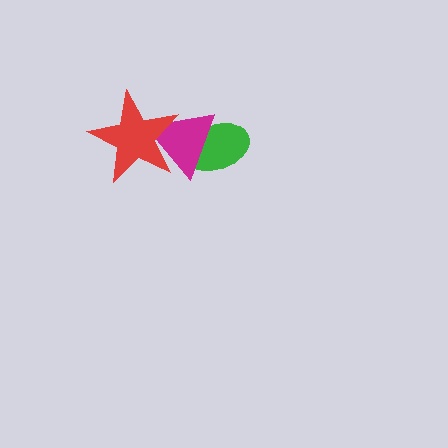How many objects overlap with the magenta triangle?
2 objects overlap with the magenta triangle.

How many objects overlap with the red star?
1 object overlaps with the red star.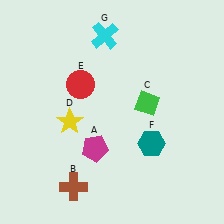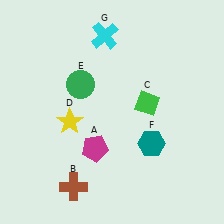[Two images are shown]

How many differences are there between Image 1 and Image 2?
There is 1 difference between the two images.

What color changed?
The circle (E) changed from red in Image 1 to green in Image 2.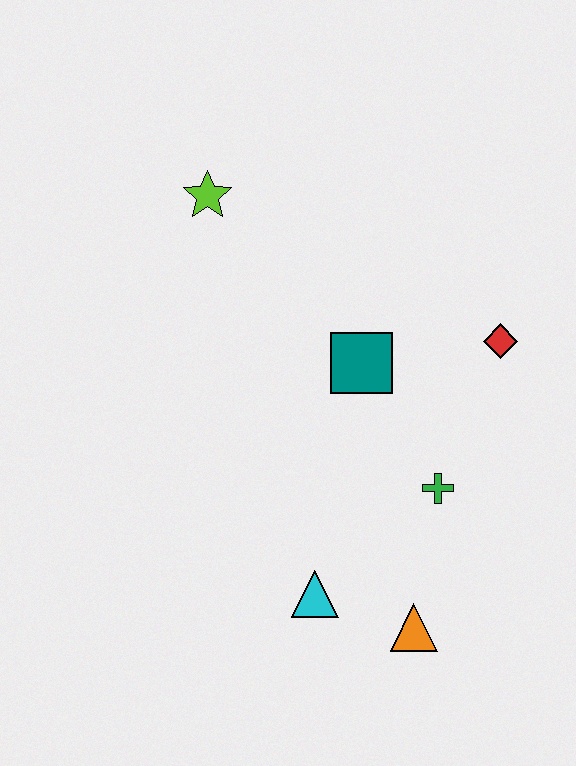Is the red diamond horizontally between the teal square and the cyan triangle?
No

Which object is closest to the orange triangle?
The cyan triangle is closest to the orange triangle.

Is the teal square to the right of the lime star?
Yes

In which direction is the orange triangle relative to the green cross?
The orange triangle is below the green cross.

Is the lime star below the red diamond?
No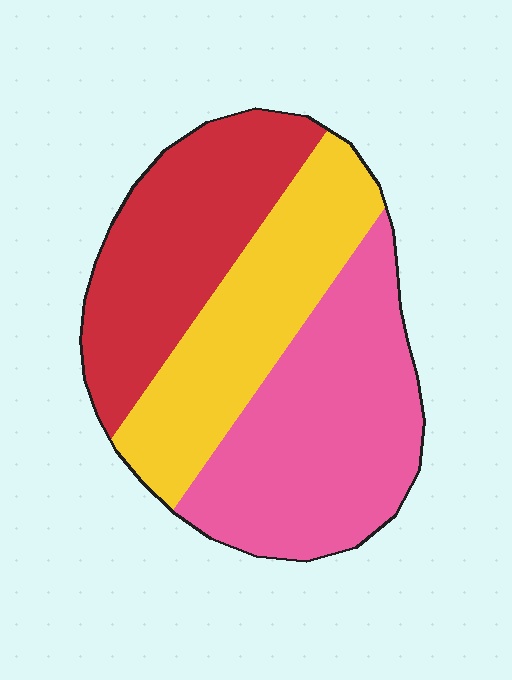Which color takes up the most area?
Pink, at roughly 40%.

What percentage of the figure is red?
Red covers 31% of the figure.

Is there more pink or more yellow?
Pink.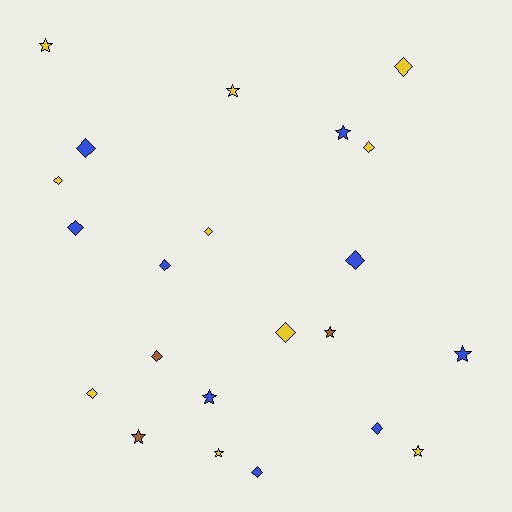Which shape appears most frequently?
Diamond, with 13 objects.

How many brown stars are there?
There are 2 brown stars.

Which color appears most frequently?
Yellow, with 10 objects.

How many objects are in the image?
There are 22 objects.